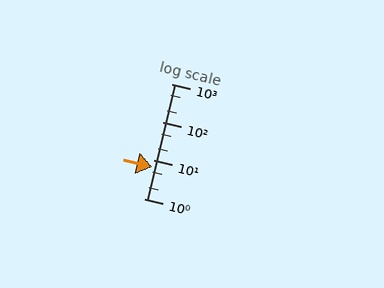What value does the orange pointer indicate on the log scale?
The pointer indicates approximately 6.6.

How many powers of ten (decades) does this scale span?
The scale spans 3 decades, from 1 to 1000.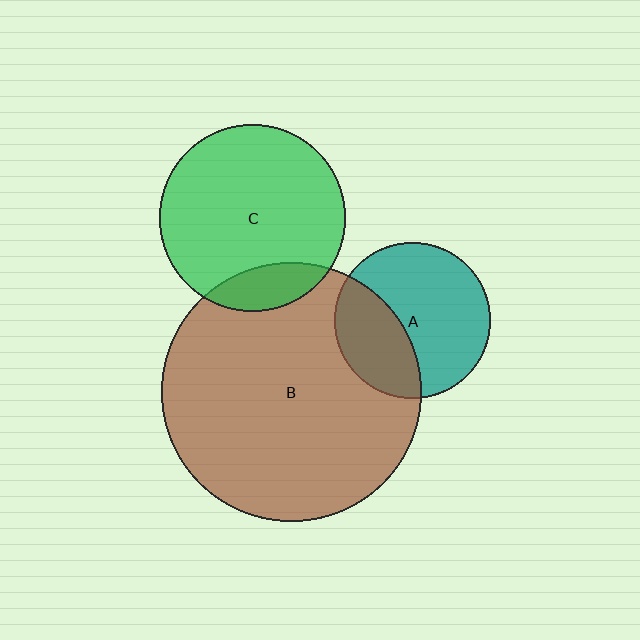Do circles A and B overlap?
Yes.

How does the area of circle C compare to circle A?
Approximately 1.4 times.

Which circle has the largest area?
Circle B (brown).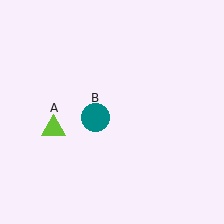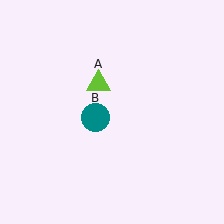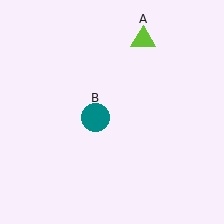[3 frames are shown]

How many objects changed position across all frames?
1 object changed position: lime triangle (object A).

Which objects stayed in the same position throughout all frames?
Teal circle (object B) remained stationary.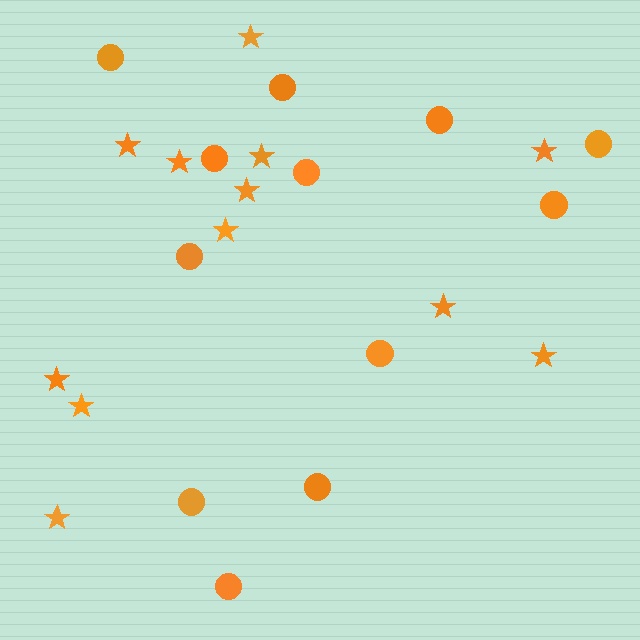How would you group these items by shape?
There are 2 groups: one group of stars (12) and one group of circles (12).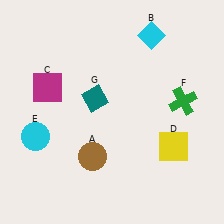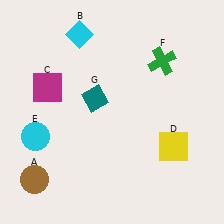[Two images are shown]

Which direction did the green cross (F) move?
The green cross (F) moved up.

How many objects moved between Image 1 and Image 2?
3 objects moved between the two images.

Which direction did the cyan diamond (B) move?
The cyan diamond (B) moved left.